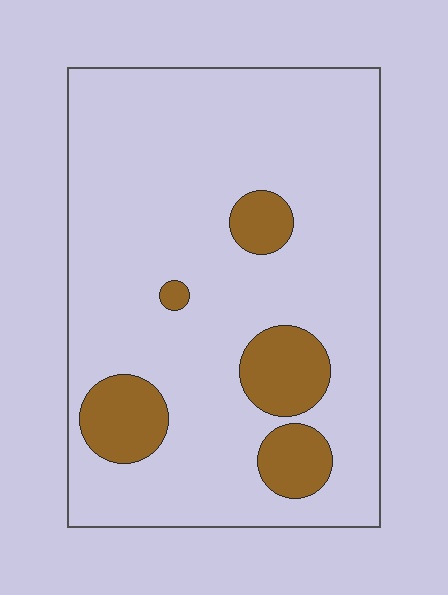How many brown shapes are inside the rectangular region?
5.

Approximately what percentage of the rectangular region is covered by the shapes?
Approximately 15%.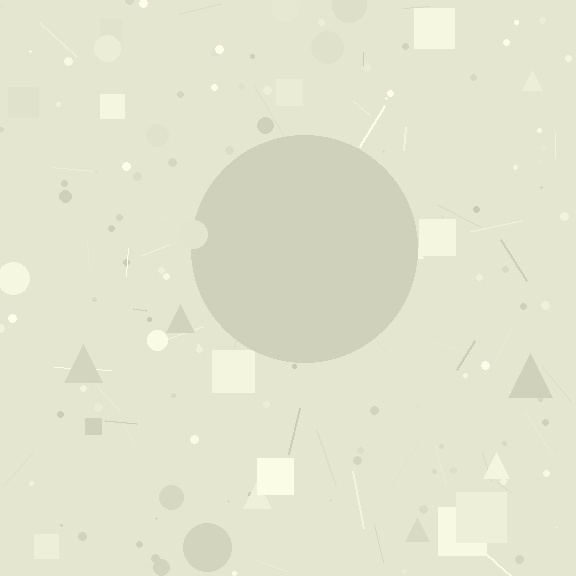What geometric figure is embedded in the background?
A circle is embedded in the background.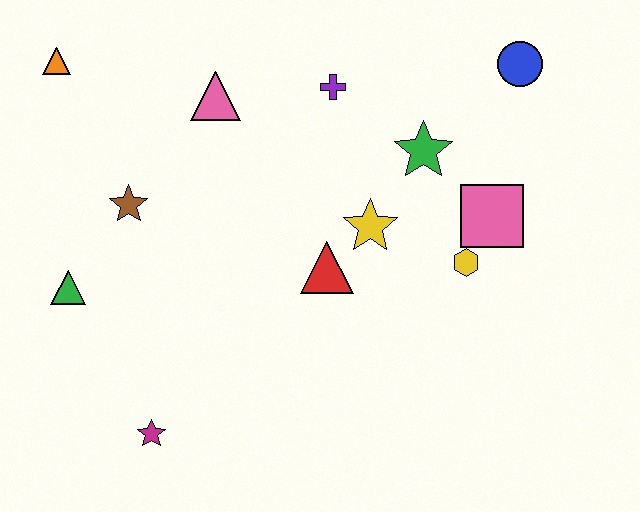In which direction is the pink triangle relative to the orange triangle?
The pink triangle is to the right of the orange triangle.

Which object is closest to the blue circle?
The green star is closest to the blue circle.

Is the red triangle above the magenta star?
Yes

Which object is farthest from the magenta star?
The blue circle is farthest from the magenta star.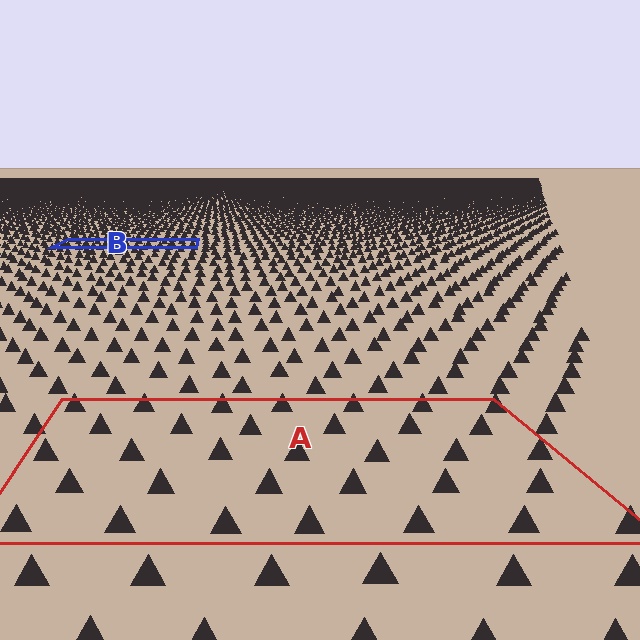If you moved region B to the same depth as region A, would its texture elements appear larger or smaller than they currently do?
They would appear larger. At a closer depth, the same texture elements are projected at a bigger on-screen size.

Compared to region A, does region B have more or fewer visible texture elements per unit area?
Region B has more texture elements per unit area — they are packed more densely because it is farther away.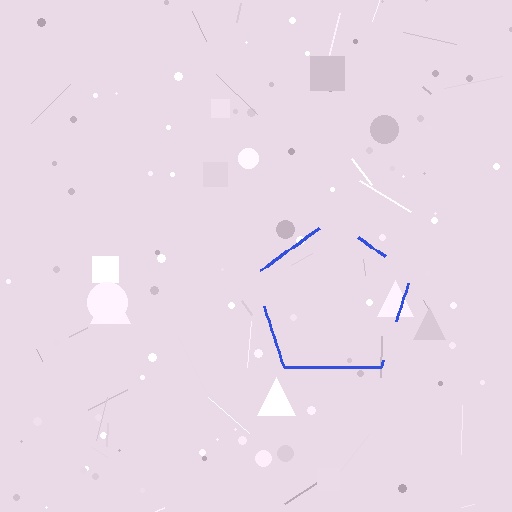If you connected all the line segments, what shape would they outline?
They would outline a pentagon.